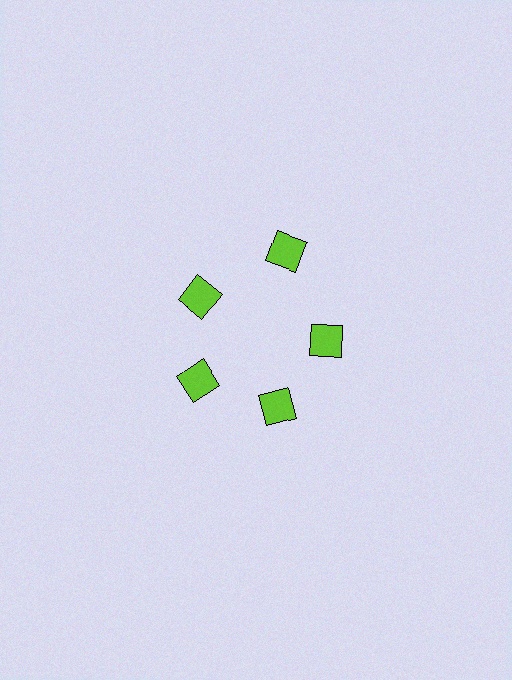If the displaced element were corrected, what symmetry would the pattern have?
It would have 5-fold rotational symmetry — the pattern would map onto itself every 72 degrees.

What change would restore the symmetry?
The symmetry would be restored by moving it inward, back onto the ring so that all 5 squares sit at equal angles and equal distance from the center.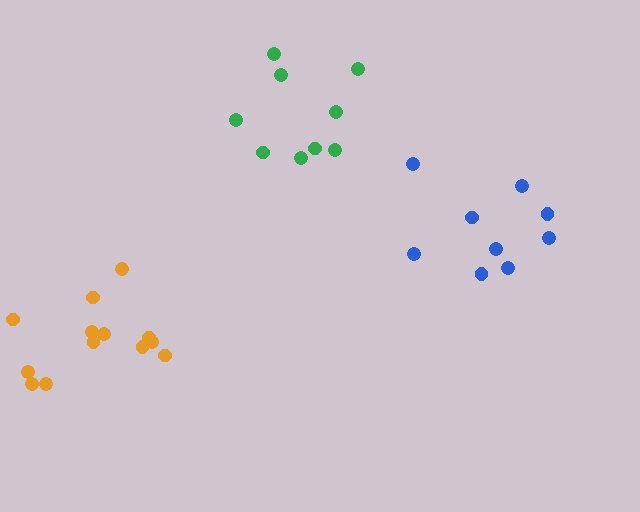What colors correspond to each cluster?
The clusters are colored: blue, orange, green.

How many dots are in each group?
Group 1: 9 dots, Group 2: 13 dots, Group 3: 9 dots (31 total).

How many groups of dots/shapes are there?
There are 3 groups.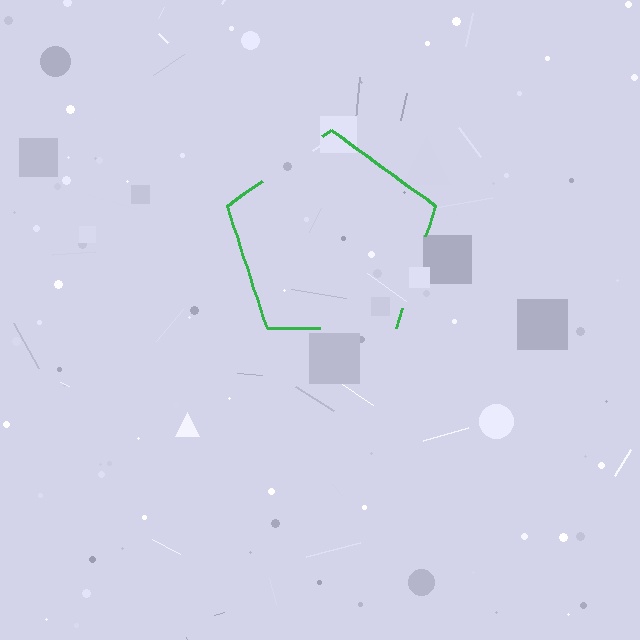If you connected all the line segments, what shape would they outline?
They would outline a pentagon.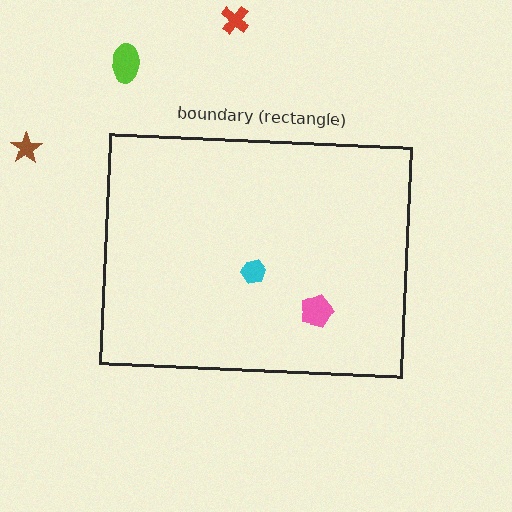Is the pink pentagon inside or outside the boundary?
Inside.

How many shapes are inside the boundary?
2 inside, 3 outside.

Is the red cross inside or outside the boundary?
Outside.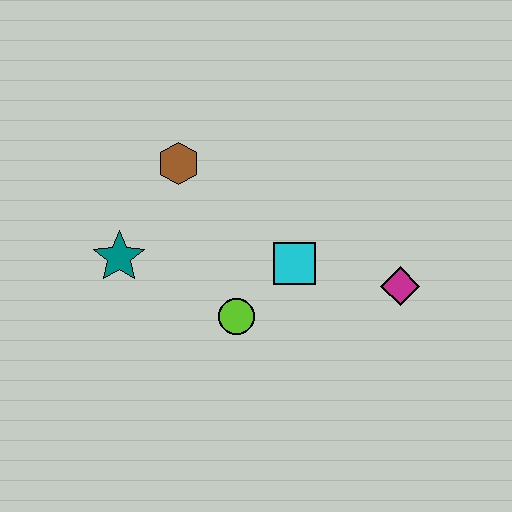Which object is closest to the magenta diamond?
The cyan square is closest to the magenta diamond.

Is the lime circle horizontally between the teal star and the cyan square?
Yes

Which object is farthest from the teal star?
The magenta diamond is farthest from the teal star.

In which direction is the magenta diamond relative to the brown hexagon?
The magenta diamond is to the right of the brown hexagon.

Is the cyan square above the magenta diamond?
Yes